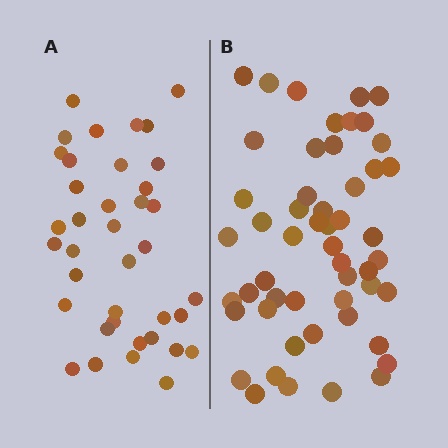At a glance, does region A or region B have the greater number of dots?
Region B (the right region) has more dots.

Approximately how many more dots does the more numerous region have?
Region B has approximately 15 more dots than region A.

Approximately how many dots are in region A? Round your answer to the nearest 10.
About 40 dots. (The exact count is 38, which rounds to 40.)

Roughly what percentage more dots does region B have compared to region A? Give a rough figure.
About 35% more.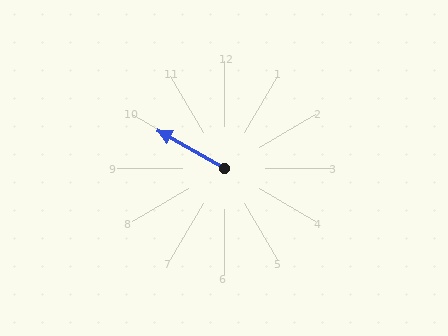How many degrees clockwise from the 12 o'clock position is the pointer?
Approximately 300 degrees.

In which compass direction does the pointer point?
Northwest.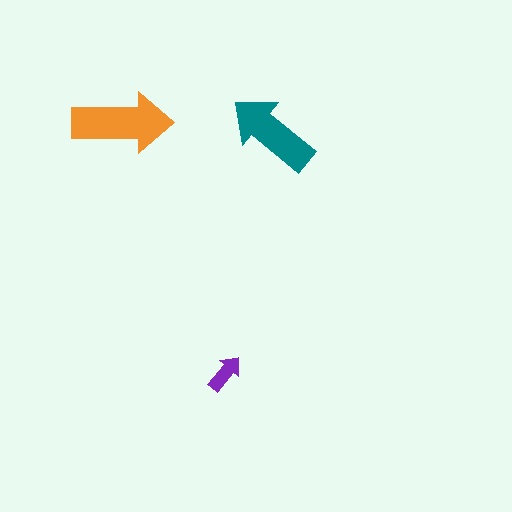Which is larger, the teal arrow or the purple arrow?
The teal one.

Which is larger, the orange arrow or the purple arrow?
The orange one.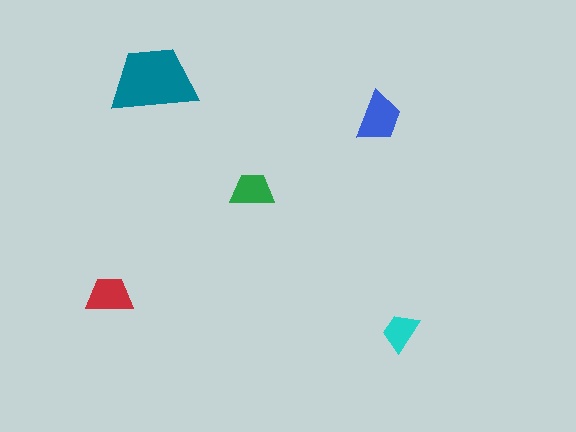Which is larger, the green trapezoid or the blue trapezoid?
The blue one.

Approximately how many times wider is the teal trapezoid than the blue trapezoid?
About 1.5 times wider.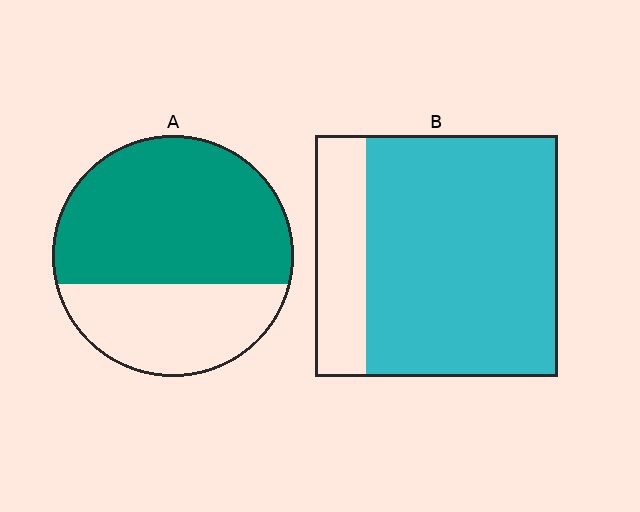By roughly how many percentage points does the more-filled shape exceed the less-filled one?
By roughly 15 percentage points (B over A).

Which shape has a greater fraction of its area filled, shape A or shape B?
Shape B.